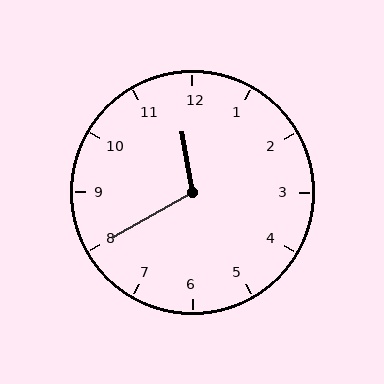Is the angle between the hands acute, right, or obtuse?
It is obtuse.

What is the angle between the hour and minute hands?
Approximately 110 degrees.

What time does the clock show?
11:40.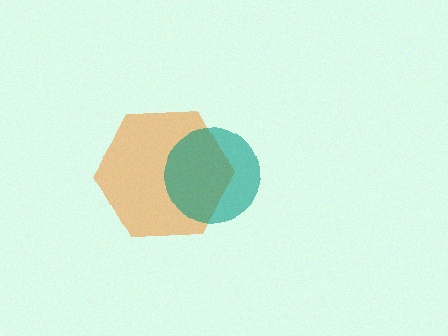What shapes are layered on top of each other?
The layered shapes are: an orange hexagon, a teal circle.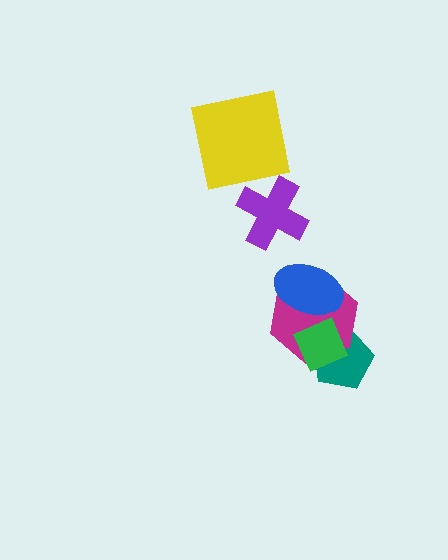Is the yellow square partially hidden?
No, no other shape covers it.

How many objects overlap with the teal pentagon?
2 objects overlap with the teal pentagon.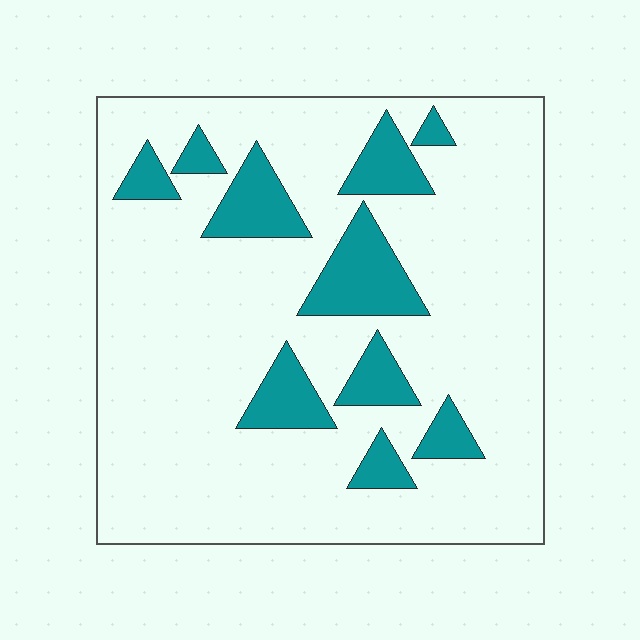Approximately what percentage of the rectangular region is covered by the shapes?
Approximately 15%.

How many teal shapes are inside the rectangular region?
10.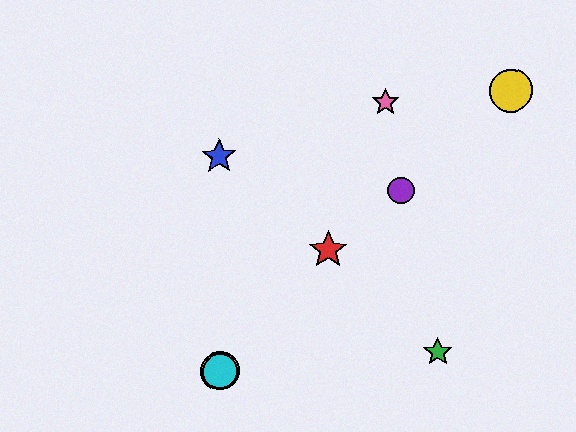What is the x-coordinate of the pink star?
The pink star is at x≈386.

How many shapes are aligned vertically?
3 shapes (the blue star, the orange circle, the cyan circle) are aligned vertically.